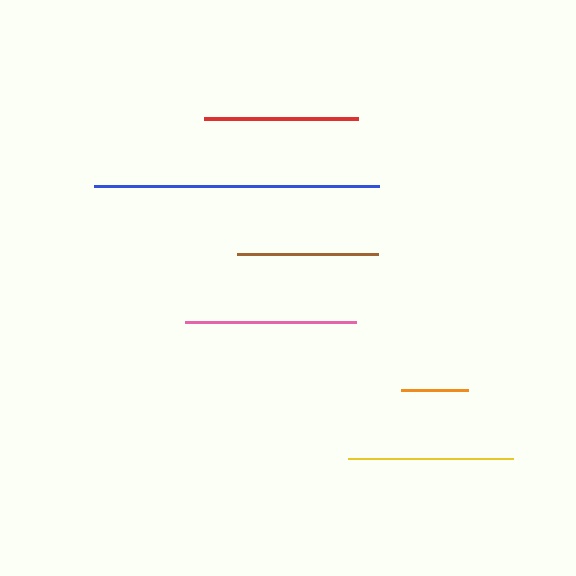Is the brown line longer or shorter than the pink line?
The pink line is longer than the brown line.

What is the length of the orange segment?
The orange segment is approximately 67 pixels long.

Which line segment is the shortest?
The orange line is the shortest at approximately 67 pixels.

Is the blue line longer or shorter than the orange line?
The blue line is longer than the orange line.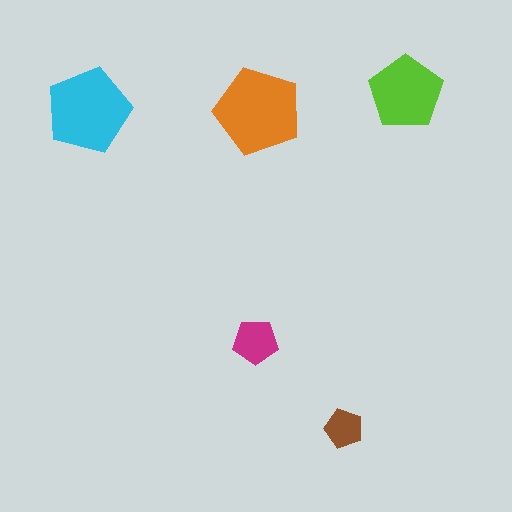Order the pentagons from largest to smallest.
the orange one, the cyan one, the lime one, the magenta one, the brown one.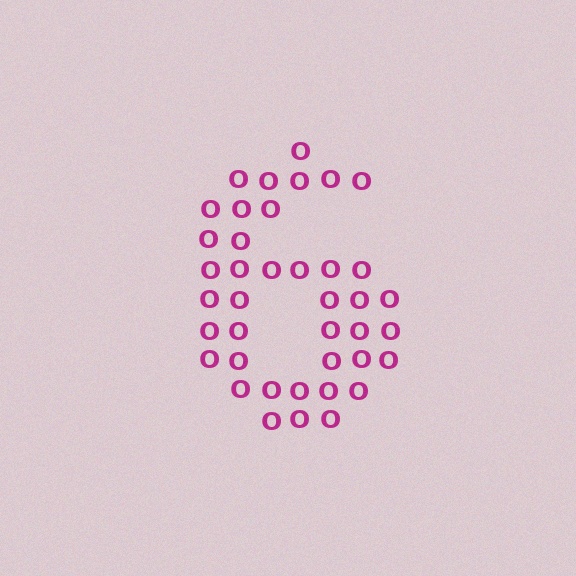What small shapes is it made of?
It is made of small letter O's.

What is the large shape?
The large shape is the digit 6.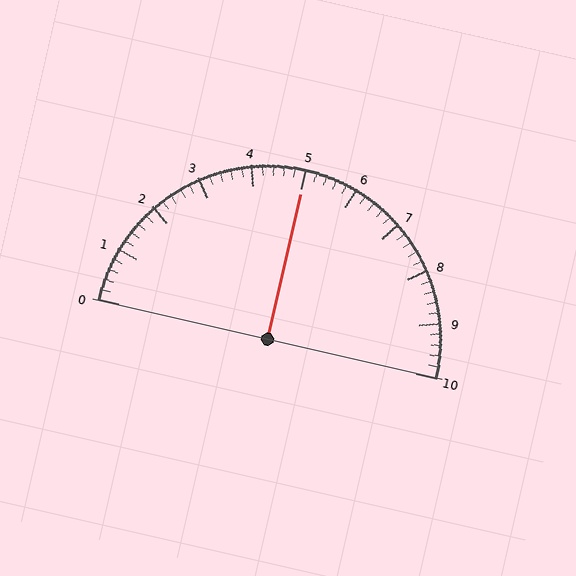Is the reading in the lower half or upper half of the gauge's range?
The reading is in the upper half of the range (0 to 10).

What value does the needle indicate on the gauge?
The needle indicates approximately 5.0.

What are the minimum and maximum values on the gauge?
The gauge ranges from 0 to 10.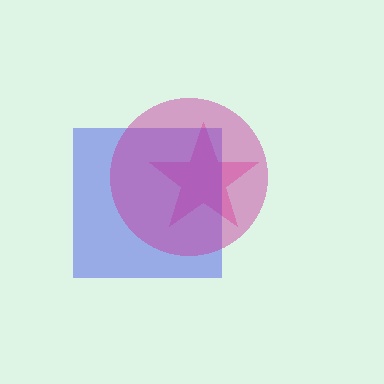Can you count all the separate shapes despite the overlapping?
Yes, there are 3 separate shapes.